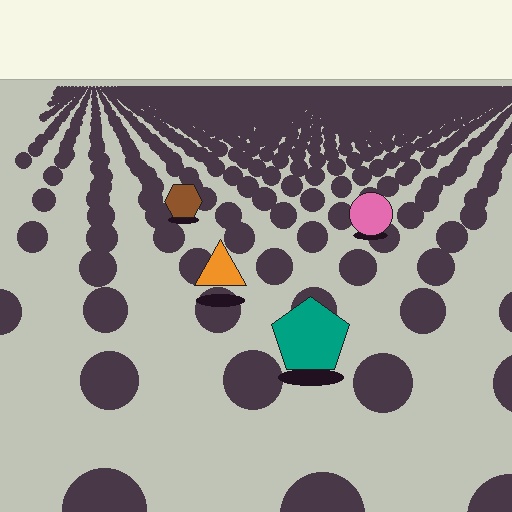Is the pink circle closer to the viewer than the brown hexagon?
Yes. The pink circle is closer — you can tell from the texture gradient: the ground texture is coarser near it.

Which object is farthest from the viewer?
The brown hexagon is farthest from the viewer. It appears smaller and the ground texture around it is denser.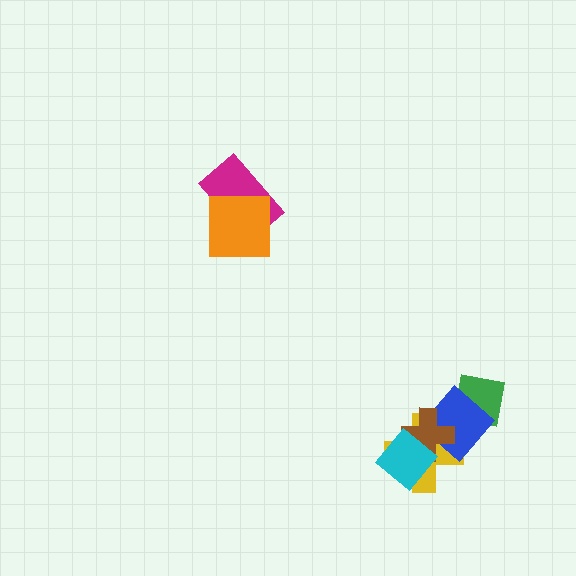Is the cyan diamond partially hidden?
No, no other shape covers it.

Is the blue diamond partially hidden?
Yes, it is partially covered by another shape.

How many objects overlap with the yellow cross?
3 objects overlap with the yellow cross.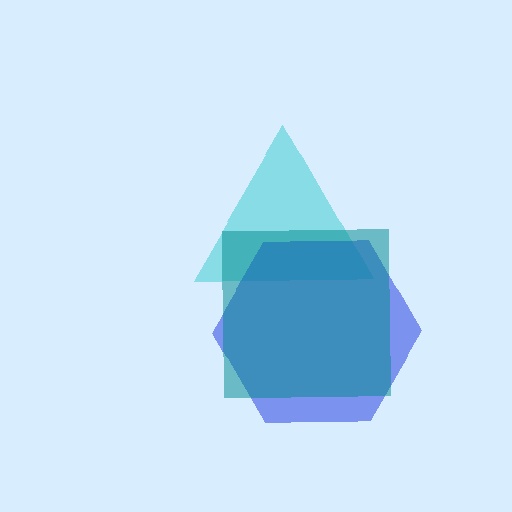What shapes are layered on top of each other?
The layered shapes are: a cyan triangle, a blue hexagon, a teal square.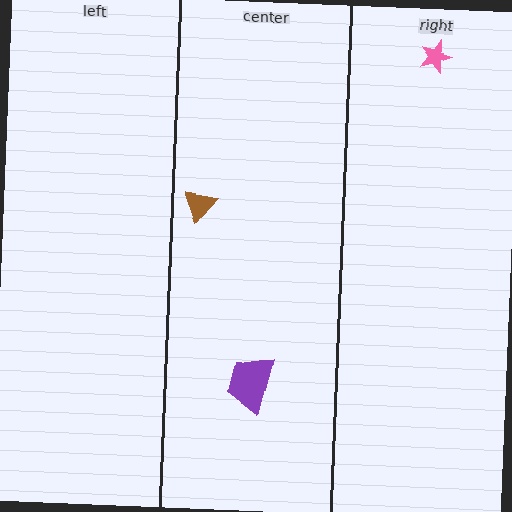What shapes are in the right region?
The pink star.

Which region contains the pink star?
The right region.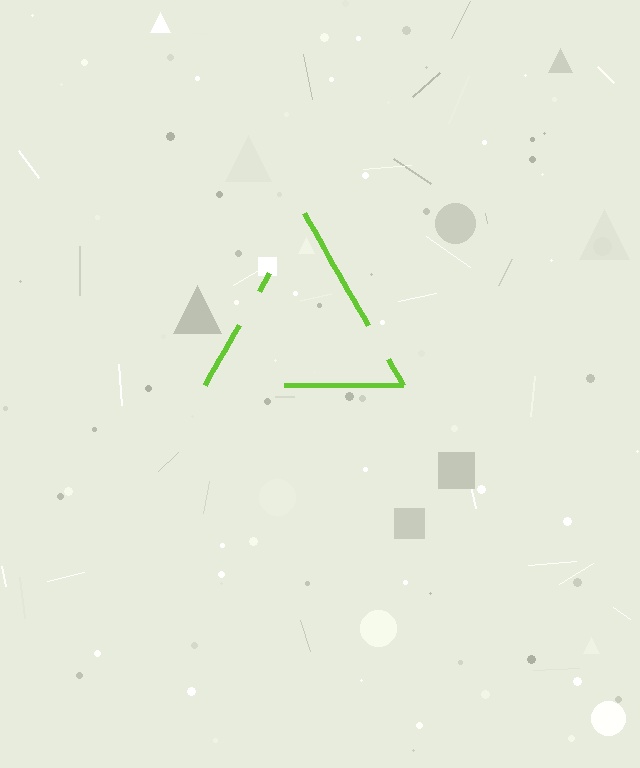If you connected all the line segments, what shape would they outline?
They would outline a triangle.